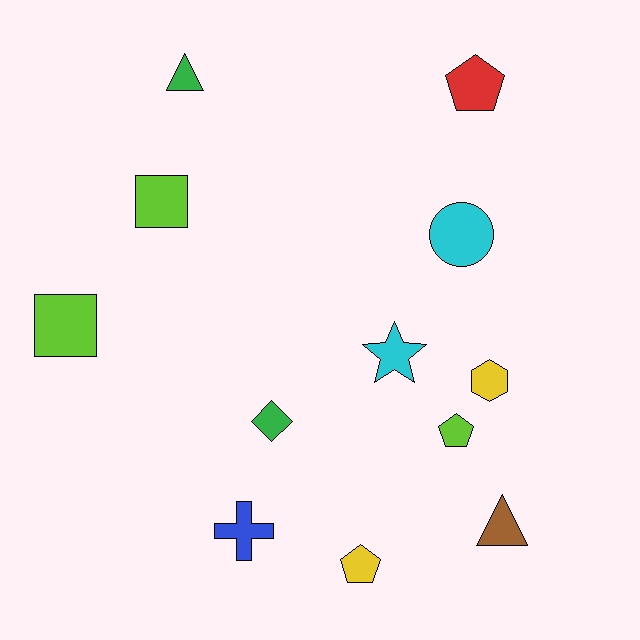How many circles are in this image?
There is 1 circle.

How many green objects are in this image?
There are 2 green objects.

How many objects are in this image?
There are 12 objects.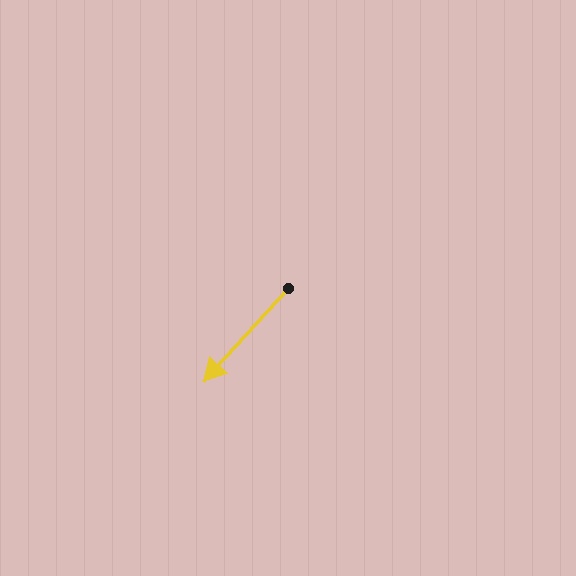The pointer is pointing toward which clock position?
Roughly 7 o'clock.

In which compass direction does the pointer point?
Southwest.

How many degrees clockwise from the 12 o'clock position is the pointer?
Approximately 222 degrees.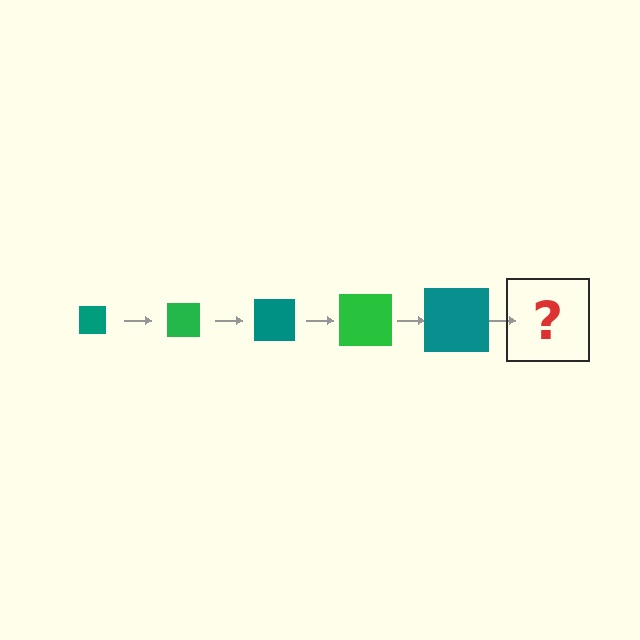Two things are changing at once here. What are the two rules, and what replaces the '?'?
The two rules are that the square grows larger each step and the color cycles through teal and green. The '?' should be a green square, larger than the previous one.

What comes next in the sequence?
The next element should be a green square, larger than the previous one.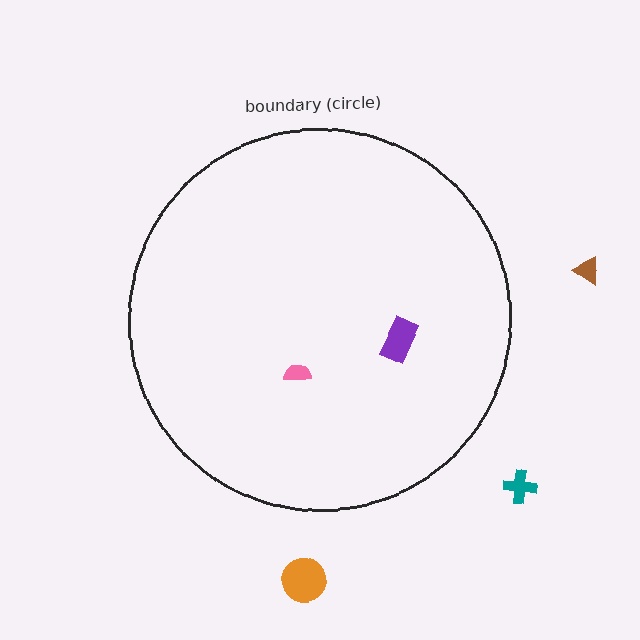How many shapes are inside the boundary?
2 inside, 3 outside.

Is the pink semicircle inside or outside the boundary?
Inside.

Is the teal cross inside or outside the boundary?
Outside.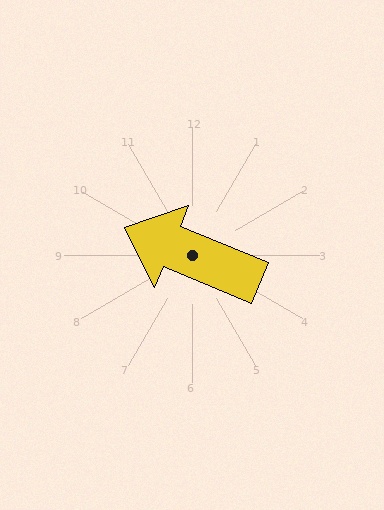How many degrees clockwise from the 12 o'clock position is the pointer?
Approximately 292 degrees.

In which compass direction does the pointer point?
West.